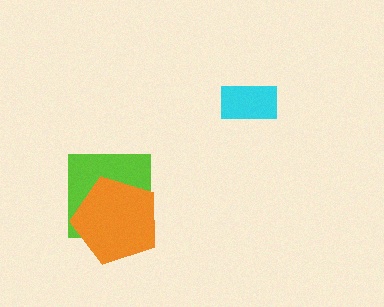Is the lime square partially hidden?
Yes, it is partially covered by another shape.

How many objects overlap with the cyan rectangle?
0 objects overlap with the cyan rectangle.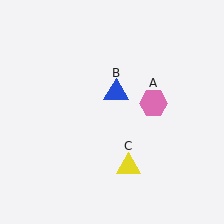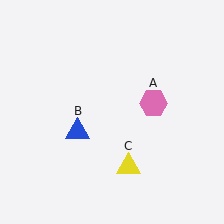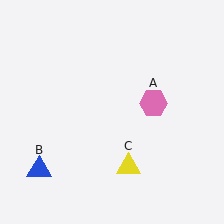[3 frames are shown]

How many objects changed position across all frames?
1 object changed position: blue triangle (object B).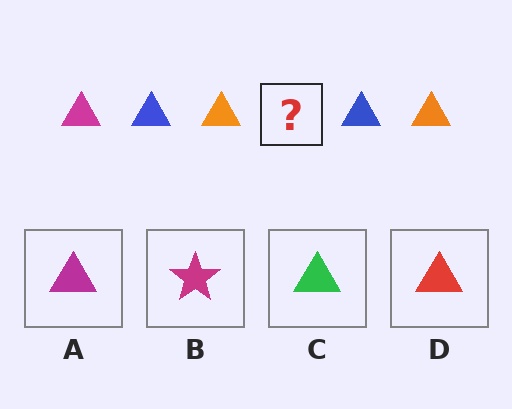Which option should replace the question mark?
Option A.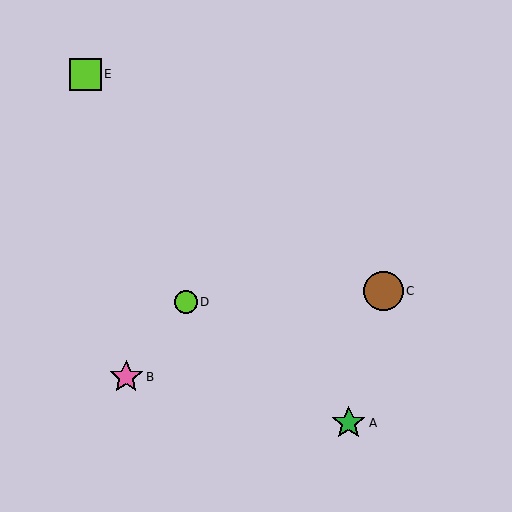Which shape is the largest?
The brown circle (labeled C) is the largest.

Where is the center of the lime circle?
The center of the lime circle is at (186, 302).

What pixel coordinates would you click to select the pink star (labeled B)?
Click at (126, 377) to select the pink star B.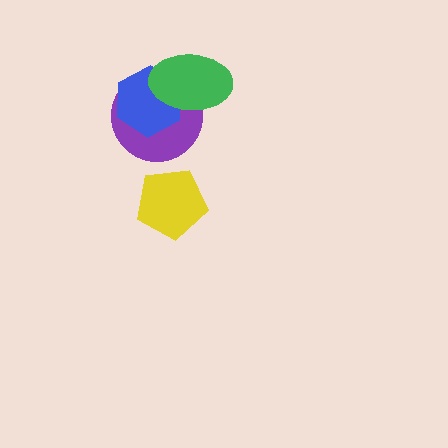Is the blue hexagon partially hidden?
Yes, it is partially covered by another shape.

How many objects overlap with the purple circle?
2 objects overlap with the purple circle.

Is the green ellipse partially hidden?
No, no other shape covers it.